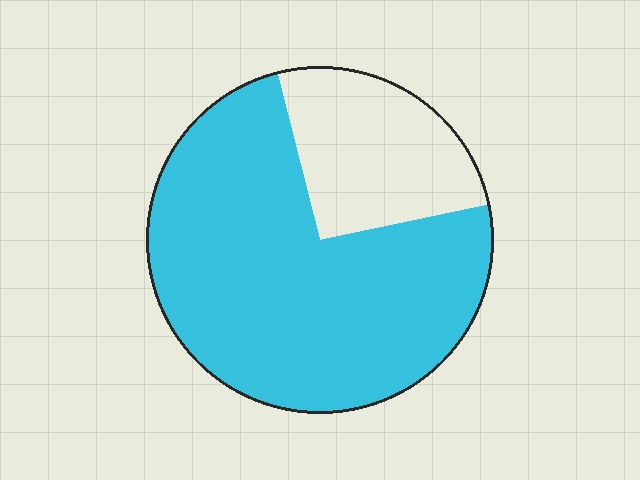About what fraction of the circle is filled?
About three quarters (3/4).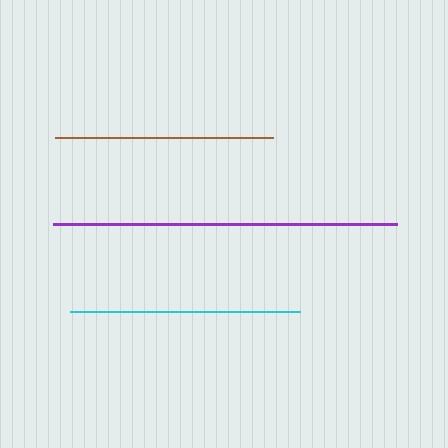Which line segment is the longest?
The purple line is the longest at approximately 345 pixels.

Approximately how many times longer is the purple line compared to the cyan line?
The purple line is approximately 1.5 times the length of the cyan line.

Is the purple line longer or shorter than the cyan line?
The purple line is longer than the cyan line.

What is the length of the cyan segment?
The cyan segment is approximately 229 pixels long.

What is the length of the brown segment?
The brown segment is approximately 218 pixels long.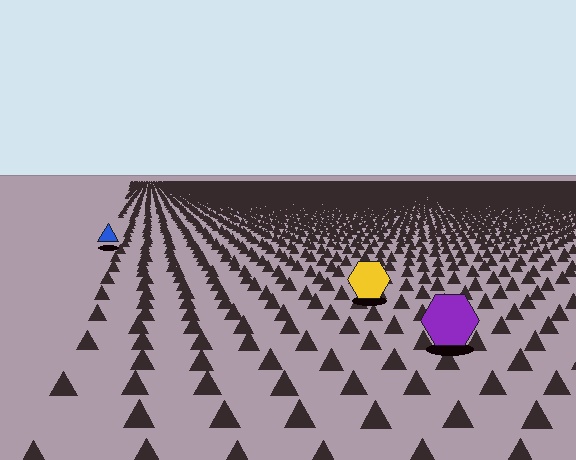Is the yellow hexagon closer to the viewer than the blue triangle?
Yes. The yellow hexagon is closer — you can tell from the texture gradient: the ground texture is coarser near it.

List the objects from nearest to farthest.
From nearest to farthest: the purple hexagon, the yellow hexagon, the blue triangle.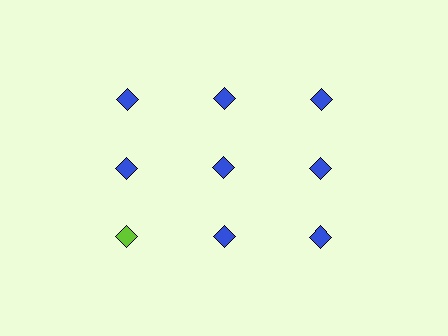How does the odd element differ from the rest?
It has a different color: lime instead of blue.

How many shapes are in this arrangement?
There are 9 shapes arranged in a grid pattern.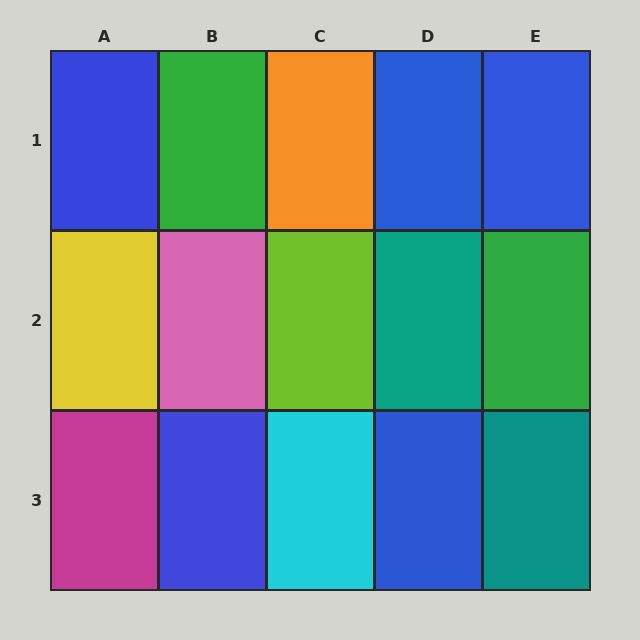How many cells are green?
2 cells are green.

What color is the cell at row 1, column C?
Orange.